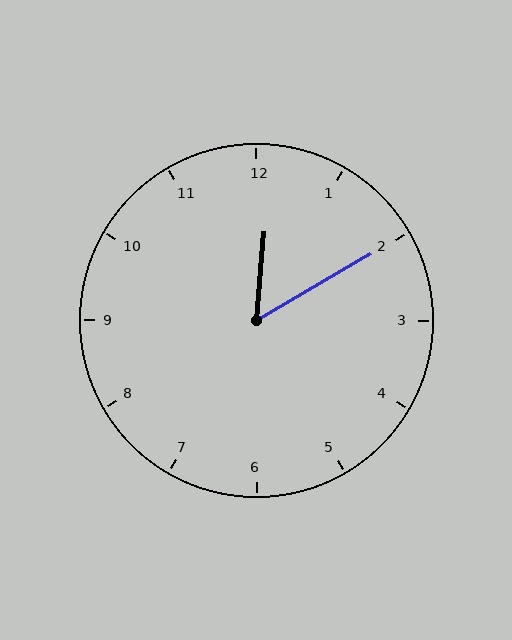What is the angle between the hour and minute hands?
Approximately 55 degrees.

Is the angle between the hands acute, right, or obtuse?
It is acute.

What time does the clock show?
12:10.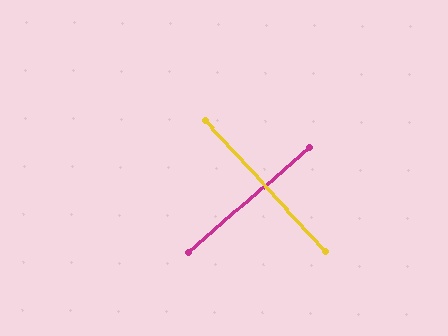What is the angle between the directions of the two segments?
Approximately 88 degrees.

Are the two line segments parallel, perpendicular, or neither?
Perpendicular — they meet at approximately 88°.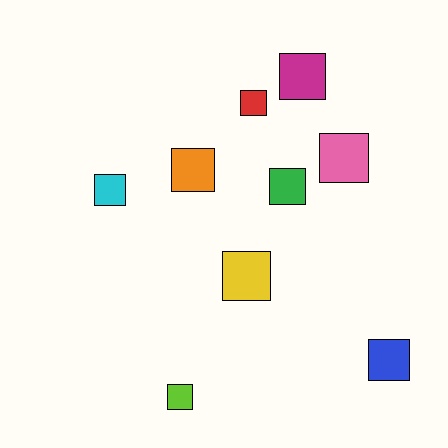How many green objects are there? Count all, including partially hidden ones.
There is 1 green object.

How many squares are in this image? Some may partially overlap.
There are 9 squares.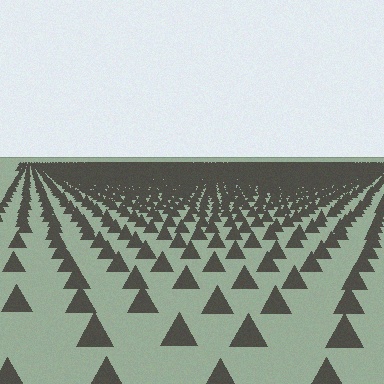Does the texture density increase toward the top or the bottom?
Density increases toward the top.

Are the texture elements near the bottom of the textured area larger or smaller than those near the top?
Larger. Near the bottom, elements are closer to the viewer and appear at a bigger on-screen size.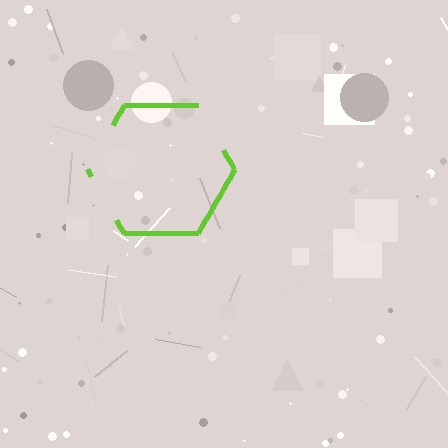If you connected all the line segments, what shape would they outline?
They would outline a hexagon.